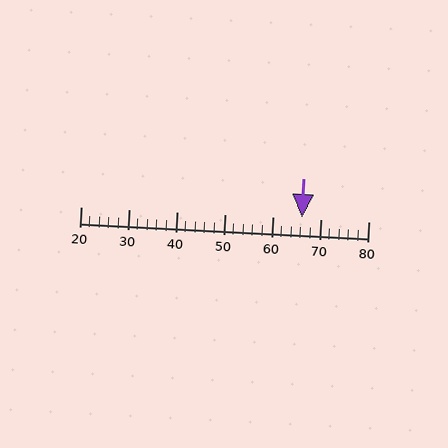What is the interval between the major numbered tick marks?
The major tick marks are spaced 10 units apart.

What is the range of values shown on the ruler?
The ruler shows values from 20 to 80.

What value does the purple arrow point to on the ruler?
The purple arrow points to approximately 66.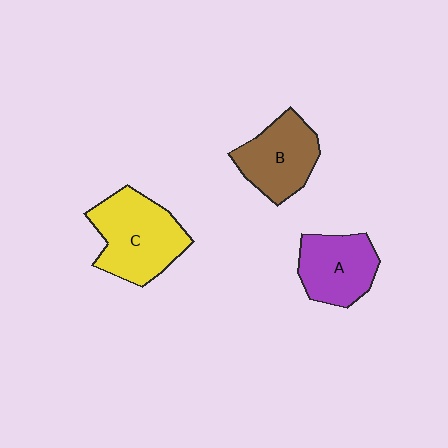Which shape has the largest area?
Shape C (yellow).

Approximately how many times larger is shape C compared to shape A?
Approximately 1.4 times.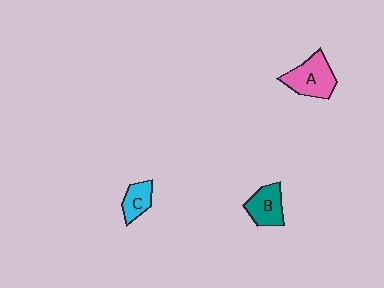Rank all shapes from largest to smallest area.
From largest to smallest: A (pink), B (teal), C (cyan).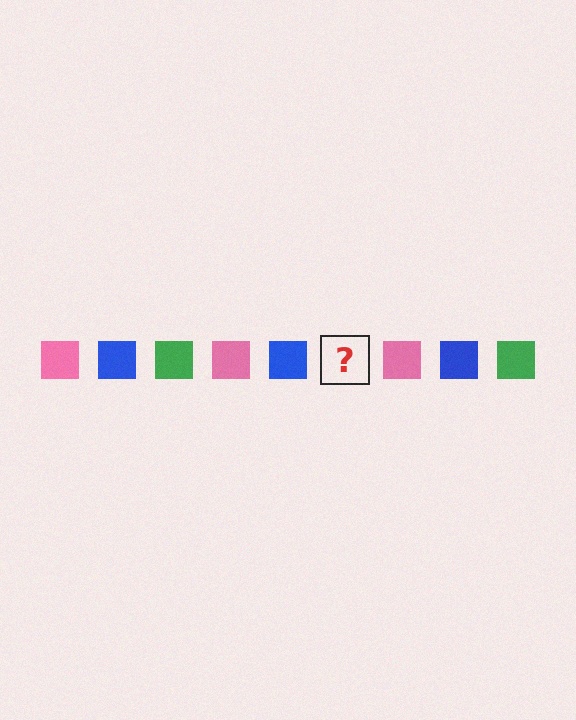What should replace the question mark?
The question mark should be replaced with a green square.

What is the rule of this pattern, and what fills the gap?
The rule is that the pattern cycles through pink, blue, green squares. The gap should be filled with a green square.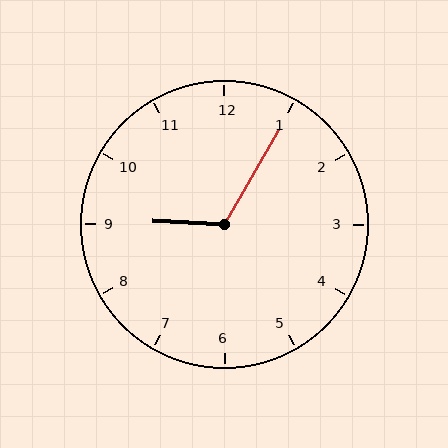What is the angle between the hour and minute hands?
Approximately 118 degrees.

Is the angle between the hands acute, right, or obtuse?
It is obtuse.